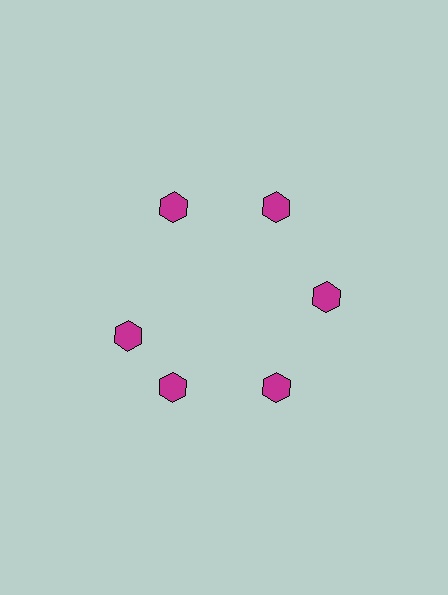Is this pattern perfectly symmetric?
No. The 6 magenta hexagons are arranged in a ring, but one element near the 9 o'clock position is rotated out of alignment along the ring, breaking the 6-fold rotational symmetry.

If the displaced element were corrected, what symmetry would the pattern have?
It would have 6-fold rotational symmetry — the pattern would map onto itself every 60 degrees.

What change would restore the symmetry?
The symmetry would be restored by rotating it back into even spacing with its neighbors so that all 6 hexagons sit at equal angles and equal distance from the center.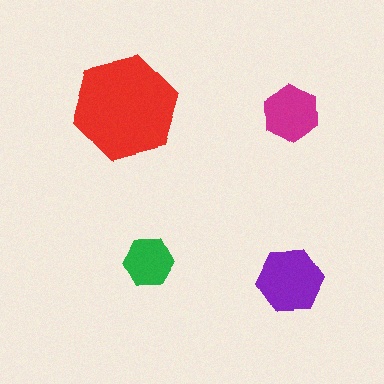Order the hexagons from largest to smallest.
the red one, the purple one, the magenta one, the green one.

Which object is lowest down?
The purple hexagon is bottommost.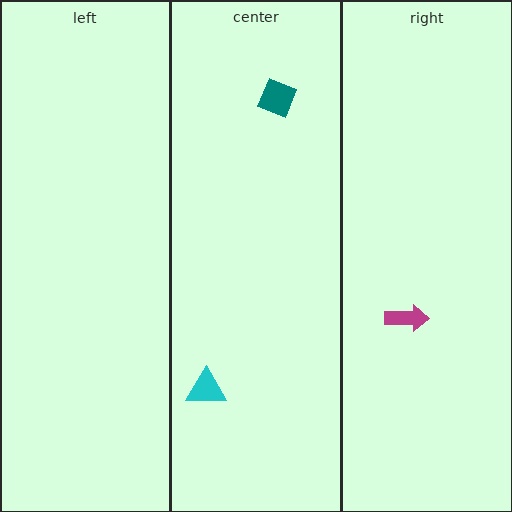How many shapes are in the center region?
2.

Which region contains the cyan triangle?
The center region.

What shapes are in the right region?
The magenta arrow.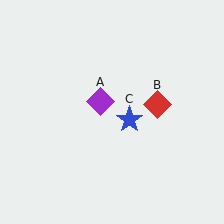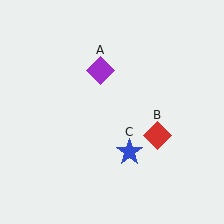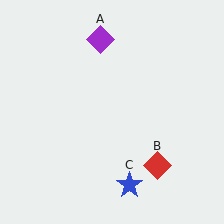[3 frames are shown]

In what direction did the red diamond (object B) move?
The red diamond (object B) moved down.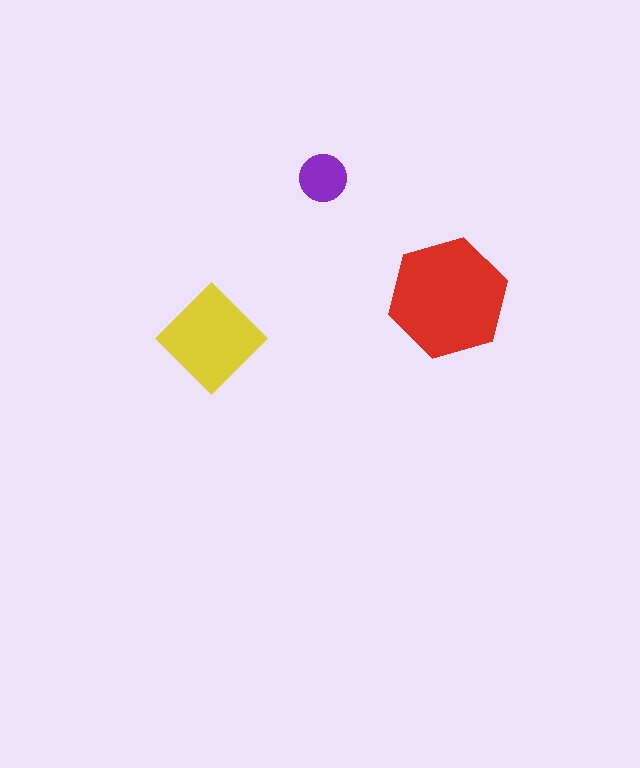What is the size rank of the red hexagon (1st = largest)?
1st.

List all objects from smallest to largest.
The purple circle, the yellow diamond, the red hexagon.